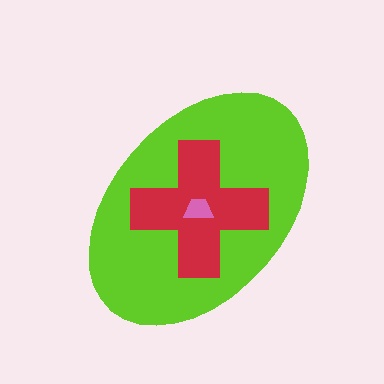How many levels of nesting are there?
3.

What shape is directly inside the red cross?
The pink trapezoid.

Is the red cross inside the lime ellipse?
Yes.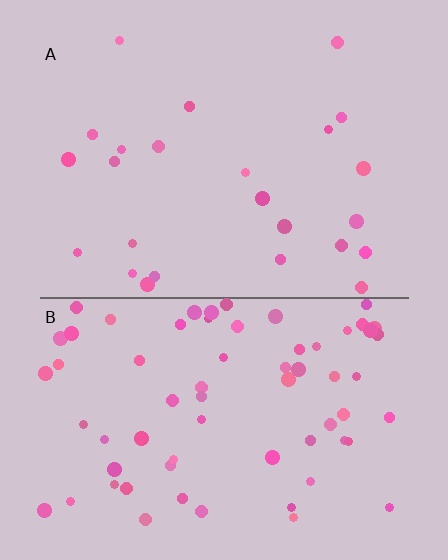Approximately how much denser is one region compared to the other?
Approximately 2.8× — region B over region A.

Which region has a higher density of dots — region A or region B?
B (the bottom).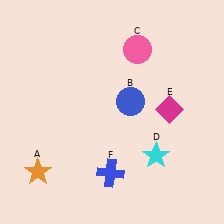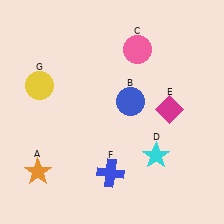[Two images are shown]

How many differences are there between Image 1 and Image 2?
There is 1 difference between the two images.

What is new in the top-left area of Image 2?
A yellow circle (G) was added in the top-left area of Image 2.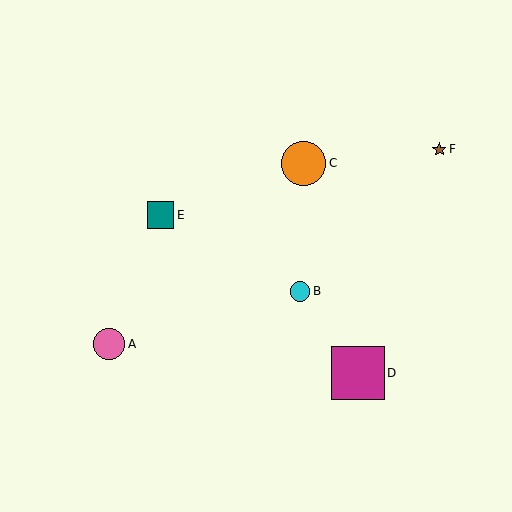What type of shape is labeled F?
Shape F is a brown star.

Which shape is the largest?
The magenta square (labeled D) is the largest.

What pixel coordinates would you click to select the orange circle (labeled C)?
Click at (304, 163) to select the orange circle C.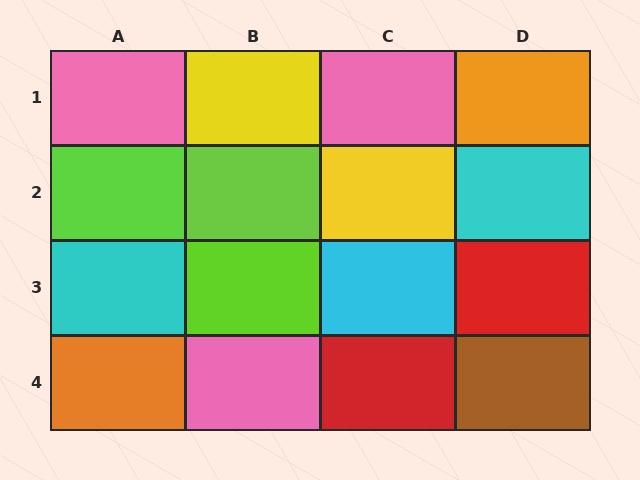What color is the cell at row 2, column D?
Cyan.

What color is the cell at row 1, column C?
Pink.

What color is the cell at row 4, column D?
Brown.